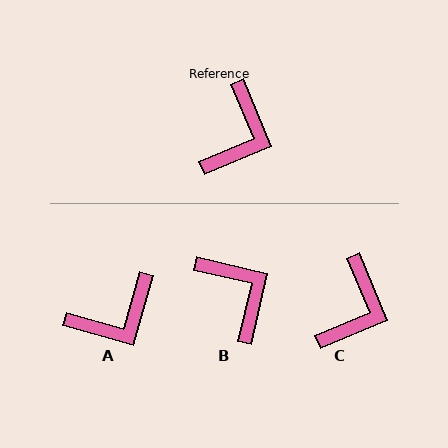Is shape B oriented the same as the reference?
No, it is off by about 55 degrees.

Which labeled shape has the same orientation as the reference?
C.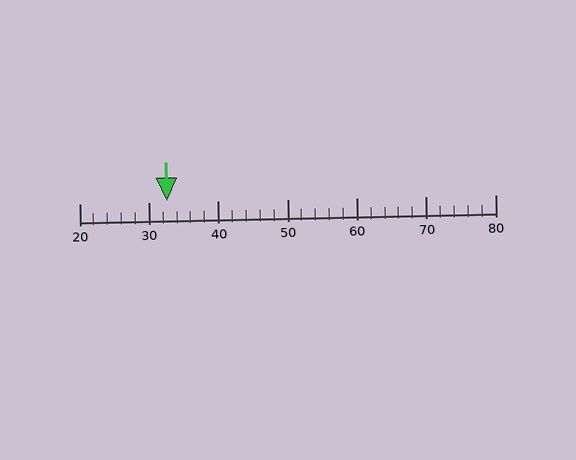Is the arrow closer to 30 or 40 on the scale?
The arrow is closer to 30.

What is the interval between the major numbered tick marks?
The major tick marks are spaced 10 units apart.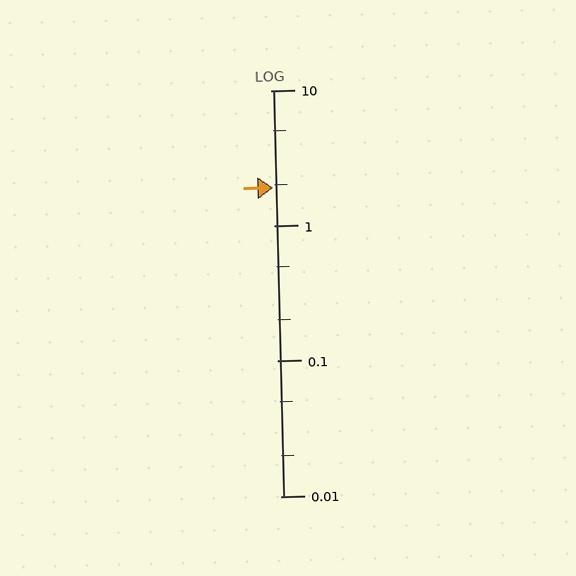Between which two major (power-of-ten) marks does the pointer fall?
The pointer is between 1 and 10.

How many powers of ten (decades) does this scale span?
The scale spans 3 decades, from 0.01 to 10.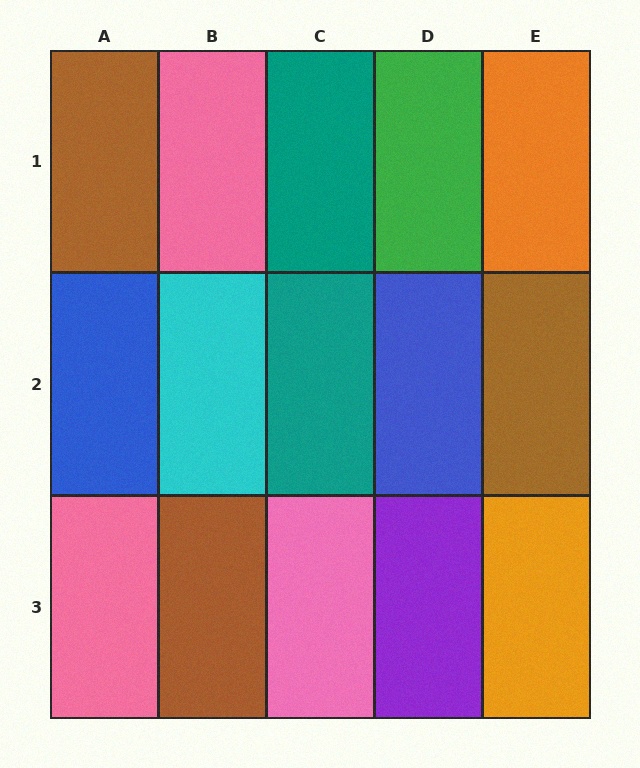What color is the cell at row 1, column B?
Pink.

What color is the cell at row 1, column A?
Brown.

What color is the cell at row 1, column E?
Orange.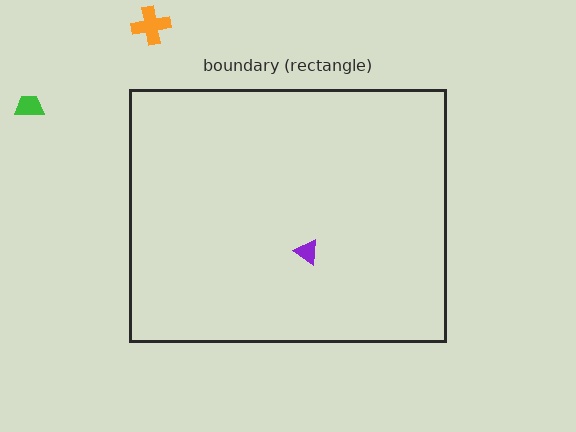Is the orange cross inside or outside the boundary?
Outside.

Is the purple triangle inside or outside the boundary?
Inside.